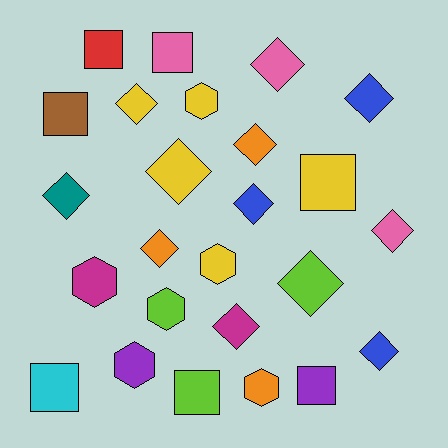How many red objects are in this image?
There is 1 red object.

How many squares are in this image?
There are 7 squares.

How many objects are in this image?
There are 25 objects.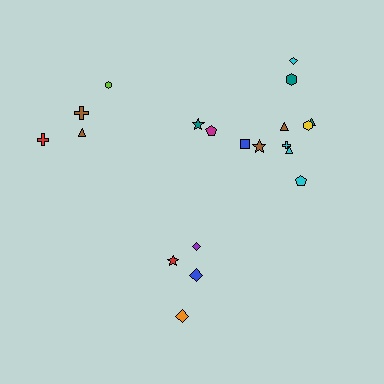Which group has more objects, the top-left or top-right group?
The top-right group.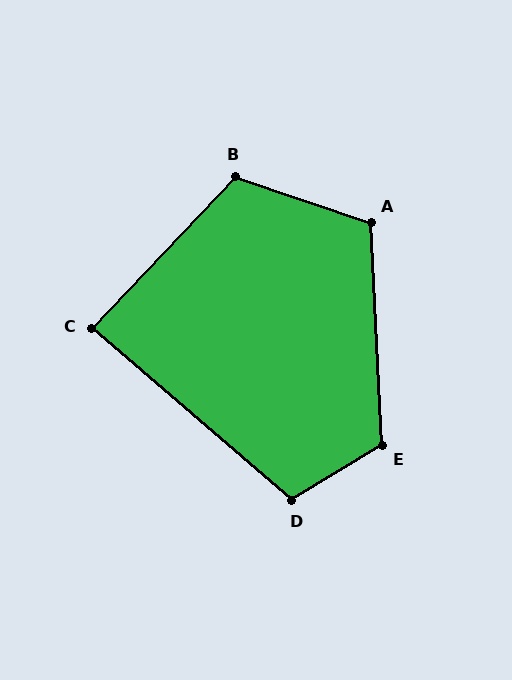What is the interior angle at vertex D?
Approximately 108 degrees (obtuse).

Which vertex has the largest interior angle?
E, at approximately 118 degrees.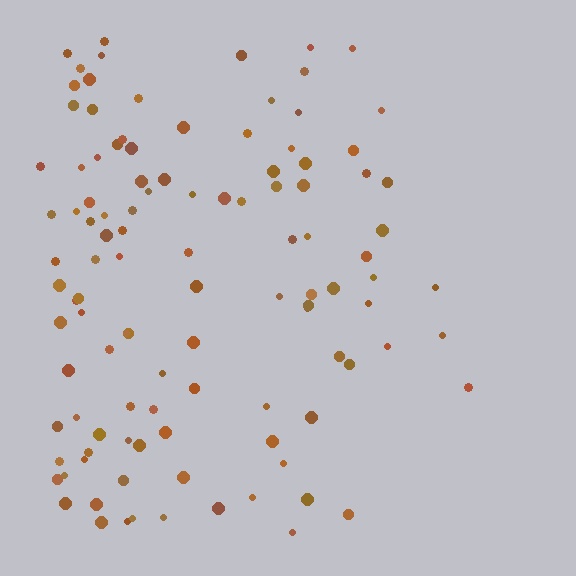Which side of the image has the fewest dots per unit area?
The right.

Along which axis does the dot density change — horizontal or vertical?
Horizontal.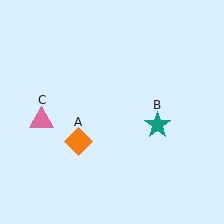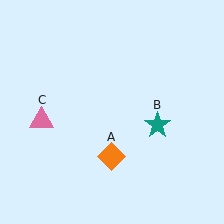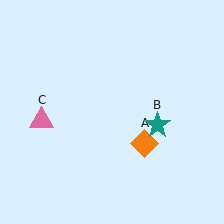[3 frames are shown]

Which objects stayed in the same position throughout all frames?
Teal star (object B) and pink triangle (object C) remained stationary.